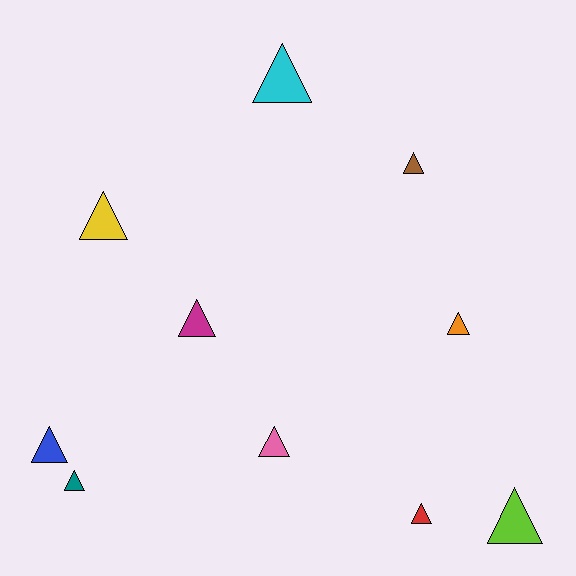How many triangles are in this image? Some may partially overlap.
There are 10 triangles.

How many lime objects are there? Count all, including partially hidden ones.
There is 1 lime object.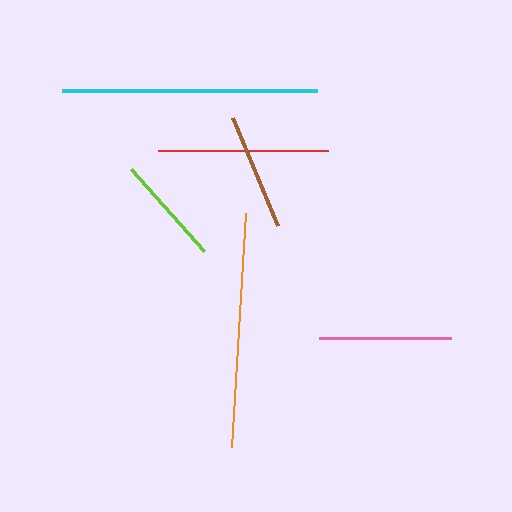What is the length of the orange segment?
The orange segment is approximately 234 pixels long.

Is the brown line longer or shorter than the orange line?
The orange line is longer than the brown line.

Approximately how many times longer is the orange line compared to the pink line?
The orange line is approximately 1.8 times the length of the pink line.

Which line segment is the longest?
The cyan line is the longest at approximately 254 pixels.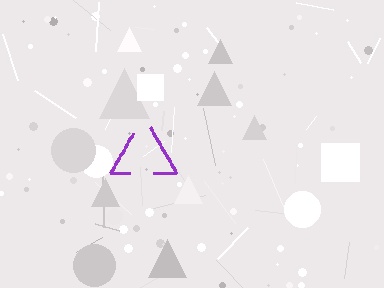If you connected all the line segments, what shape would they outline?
They would outline a triangle.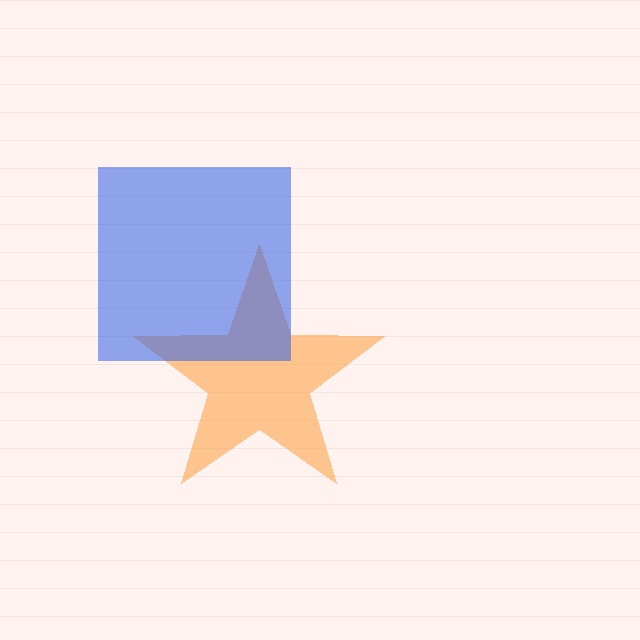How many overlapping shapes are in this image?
There are 2 overlapping shapes in the image.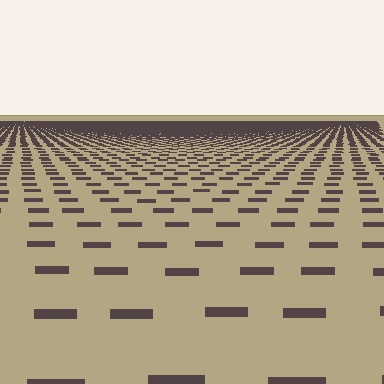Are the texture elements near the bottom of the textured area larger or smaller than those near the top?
Larger. Near the bottom, elements are closer to the viewer and appear at a bigger on-screen size.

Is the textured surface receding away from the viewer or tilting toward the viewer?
The surface is receding away from the viewer. Texture elements get smaller and denser toward the top.